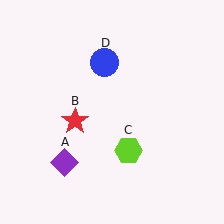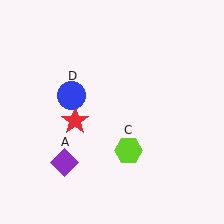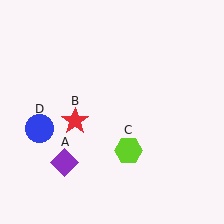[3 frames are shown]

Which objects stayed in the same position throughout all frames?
Purple diamond (object A) and red star (object B) and lime hexagon (object C) remained stationary.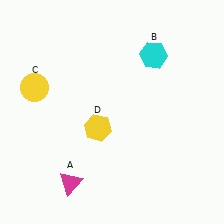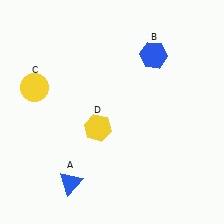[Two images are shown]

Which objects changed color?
A changed from magenta to blue. B changed from cyan to blue.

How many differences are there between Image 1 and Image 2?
There are 2 differences between the two images.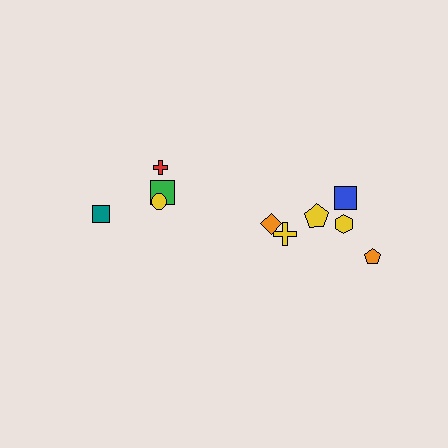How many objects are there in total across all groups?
There are 10 objects.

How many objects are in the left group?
There are 4 objects.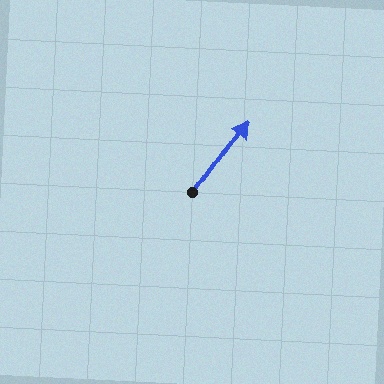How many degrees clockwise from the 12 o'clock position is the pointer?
Approximately 36 degrees.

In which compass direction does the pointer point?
Northeast.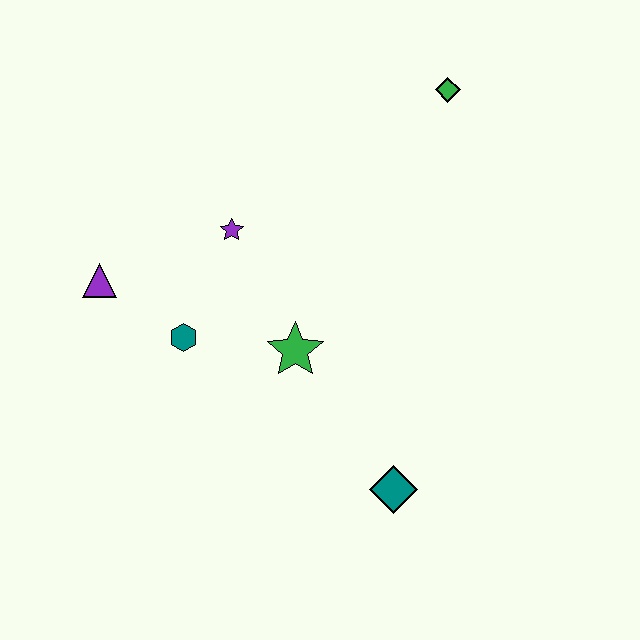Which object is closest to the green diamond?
The purple star is closest to the green diamond.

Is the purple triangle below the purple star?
Yes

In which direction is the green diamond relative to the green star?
The green diamond is above the green star.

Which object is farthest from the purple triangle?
The green diamond is farthest from the purple triangle.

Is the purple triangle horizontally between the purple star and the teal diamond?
No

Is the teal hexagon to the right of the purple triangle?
Yes